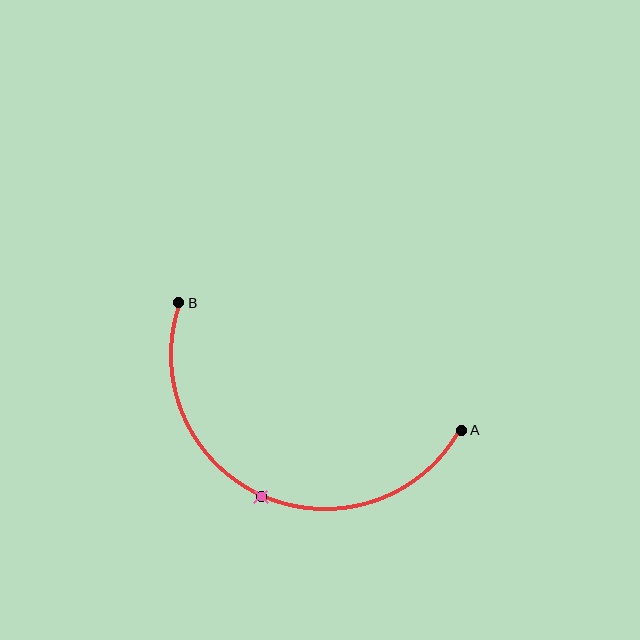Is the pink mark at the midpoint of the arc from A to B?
Yes. The pink mark lies on the arc at equal arc-length from both A and B — it is the arc midpoint.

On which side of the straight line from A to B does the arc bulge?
The arc bulges below the straight line connecting A and B.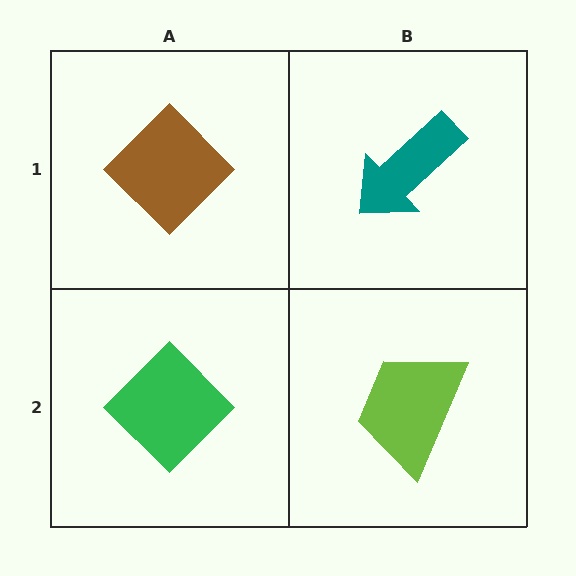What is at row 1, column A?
A brown diamond.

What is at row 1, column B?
A teal arrow.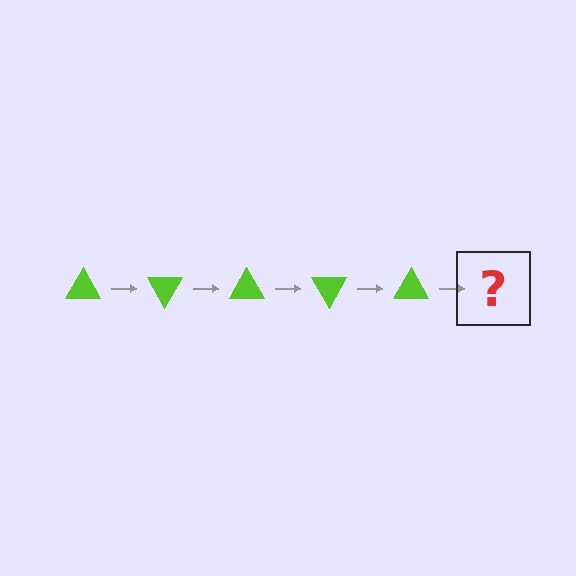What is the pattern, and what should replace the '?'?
The pattern is that the triangle rotates 60 degrees each step. The '?' should be a lime triangle rotated 300 degrees.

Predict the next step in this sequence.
The next step is a lime triangle rotated 300 degrees.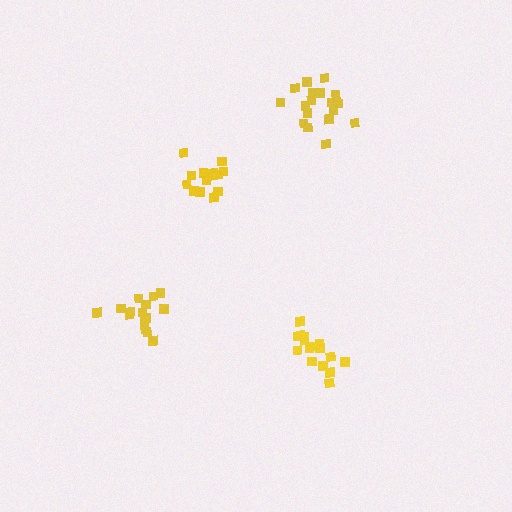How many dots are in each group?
Group 1: 14 dots, Group 2: 18 dots, Group 3: 15 dots, Group 4: 16 dots (63 total).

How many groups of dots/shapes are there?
There are 4 groups.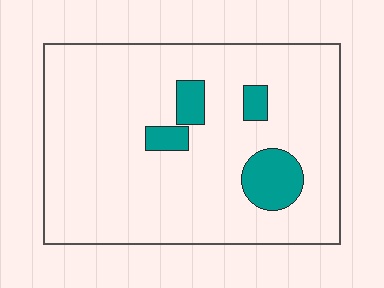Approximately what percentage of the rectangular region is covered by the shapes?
Approximately 10%.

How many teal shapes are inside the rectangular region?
4.